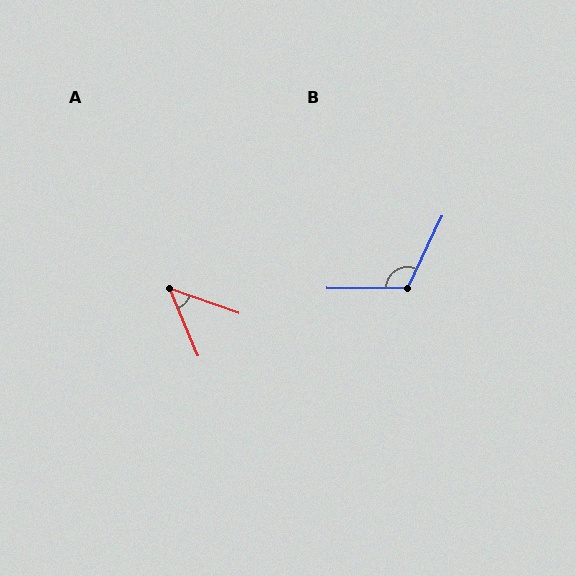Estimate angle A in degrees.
Approximately 48 degrees.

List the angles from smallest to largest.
A (48°), B (115°).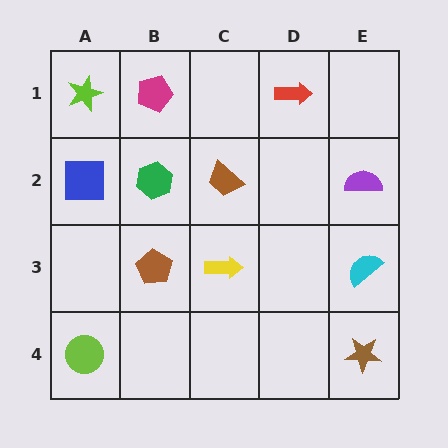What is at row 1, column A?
A lime star.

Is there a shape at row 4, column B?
No, that cell is empty.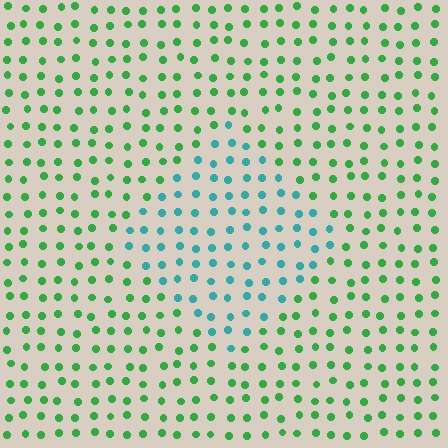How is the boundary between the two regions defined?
The boundary is defined purely by a slight shift in hue (about 49 degrees). Spacing, size, and orientation are identical on both sides.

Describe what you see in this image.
The image is filled with small green elements in a uniform arrangement. A diamond-shaped region is visible where the elements are tinted to a slightly different hue, forming a subtle color boundary.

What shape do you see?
I see a diamond.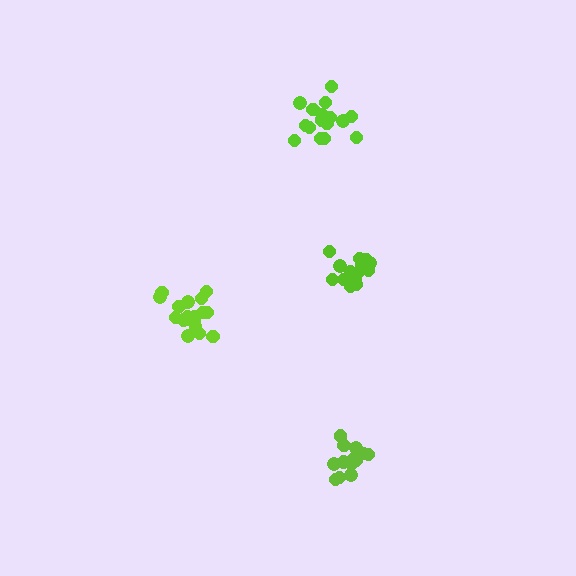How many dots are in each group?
Group 1: 16 dots, Group 2: 14 dots, Group 3: 18 dots, Group 4: 13 dots (61 total).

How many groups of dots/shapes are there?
There are 4 groups.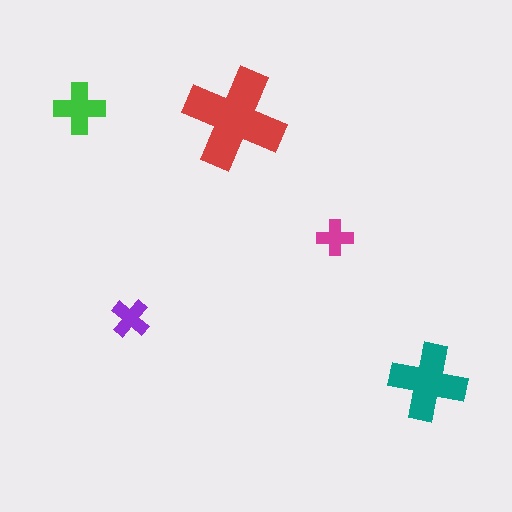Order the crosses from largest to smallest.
the red one, the teal one, the green one, the purple one, the magenta one.